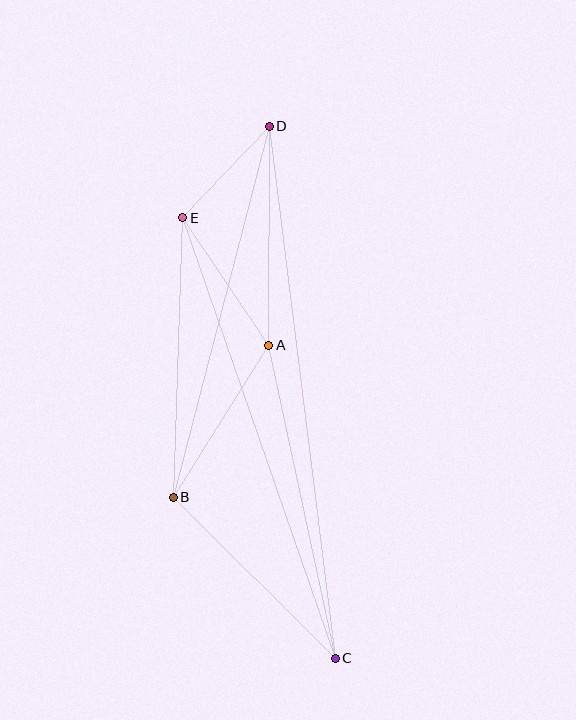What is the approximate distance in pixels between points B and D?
The distance between B and D is approximately 383 pixels.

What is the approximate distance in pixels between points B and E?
The distance between B and E is approximately 280 pixels.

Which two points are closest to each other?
Points D and E are closest to each other.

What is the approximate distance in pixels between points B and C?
The distance between B and C is approximately 228 pixels.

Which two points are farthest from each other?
Points C and D are farthest from each other.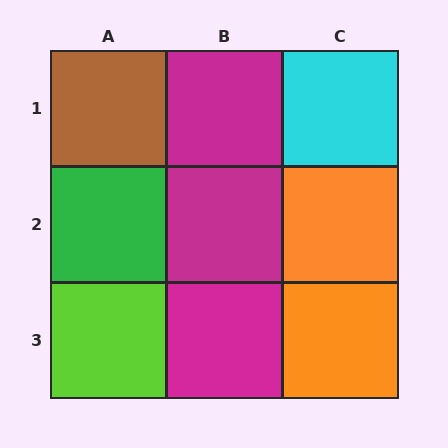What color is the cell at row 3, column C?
Orange.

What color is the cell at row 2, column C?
Orange.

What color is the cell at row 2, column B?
Magenta.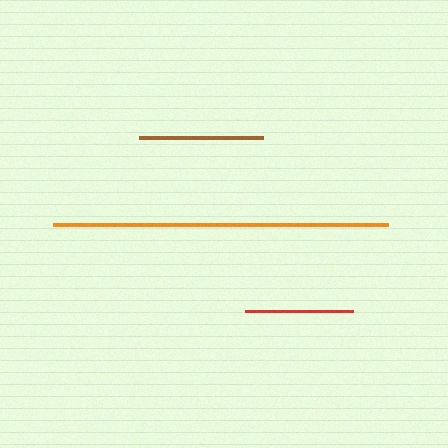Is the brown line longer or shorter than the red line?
The brown line is longer than the red line.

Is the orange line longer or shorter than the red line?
The orange line is longer than the red line.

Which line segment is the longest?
The orange line is the longest at approximately 335 pixels.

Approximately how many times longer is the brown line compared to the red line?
The brown line is approximately 1.1 times the length of the red line.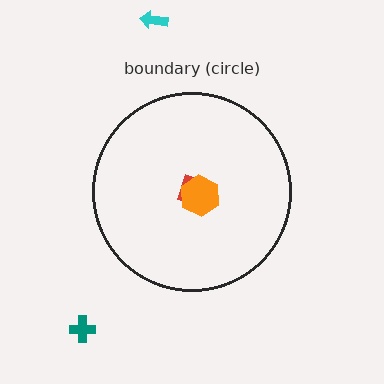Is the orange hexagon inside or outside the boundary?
Inside.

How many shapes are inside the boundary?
2 inside, 2 outside.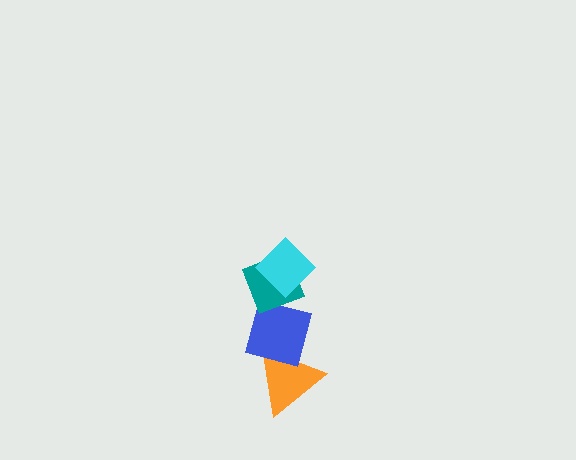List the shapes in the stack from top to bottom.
From top to bottom: the cyan diamond, the teal diamond, the blue square, the orange triangle.